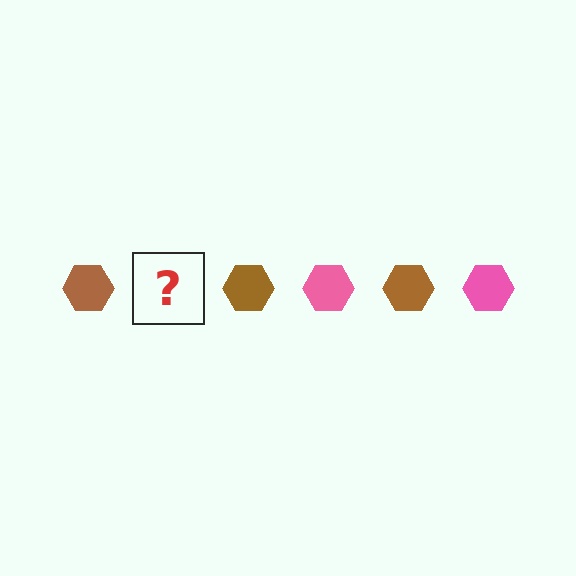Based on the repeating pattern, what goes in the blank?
The blank should be a pink hexagon.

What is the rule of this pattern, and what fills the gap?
The rule is that the pattern cycles through brown, pink hexagons. The gap should be filled with a pink hexagon.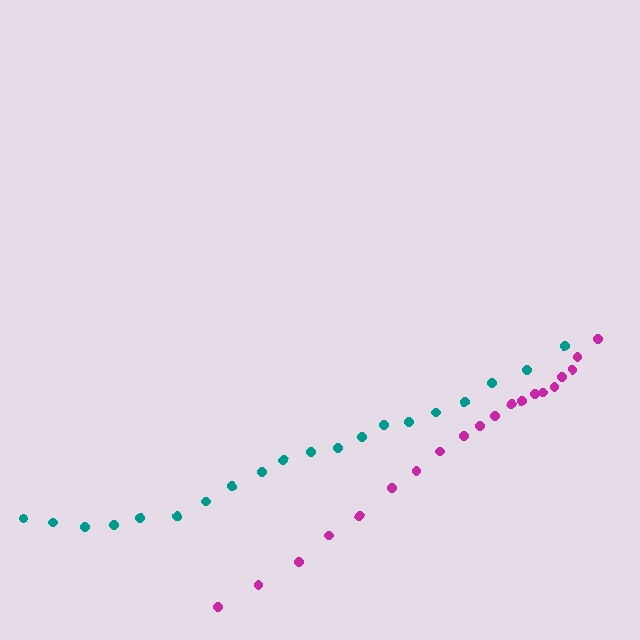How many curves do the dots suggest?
There are 2 distinct paths.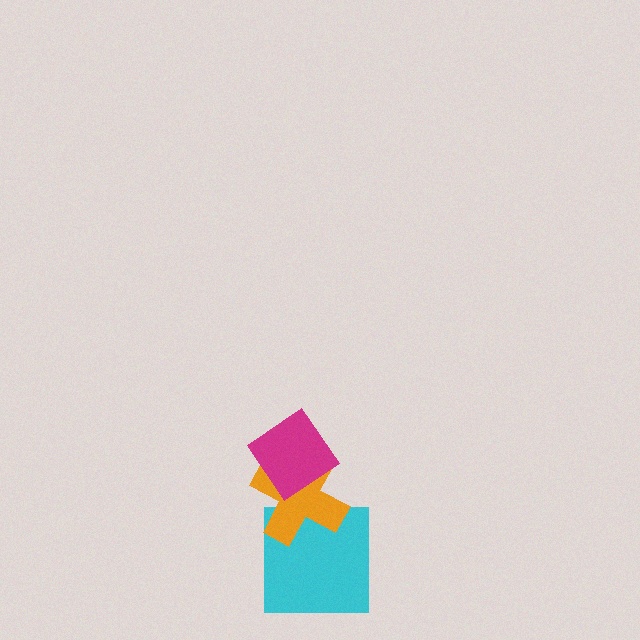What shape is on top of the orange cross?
The magenta diamond is on top of the orange cross.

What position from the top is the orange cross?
The orange cross is 2nd from the top.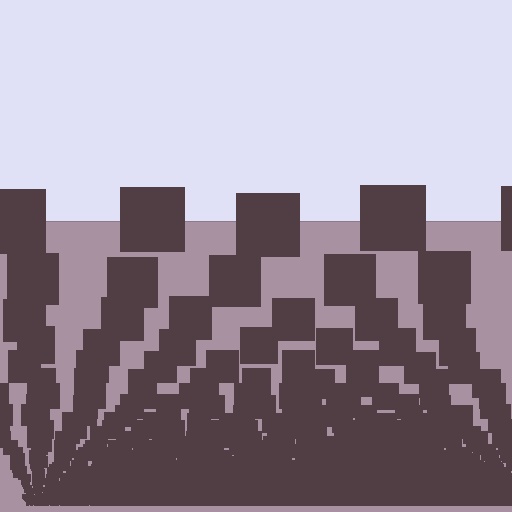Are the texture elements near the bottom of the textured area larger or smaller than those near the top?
Smaller. The gradient is inverted — elements near the bottom are smaller and denser.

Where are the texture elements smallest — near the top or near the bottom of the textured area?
Near the bottom.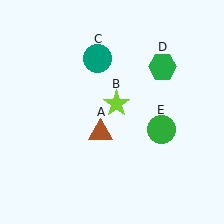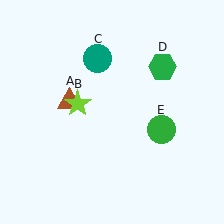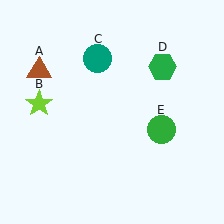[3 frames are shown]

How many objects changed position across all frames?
2 objects changed position: brown triangle (object A), lime star (object B).